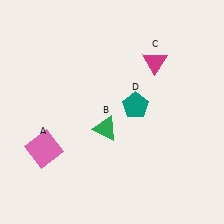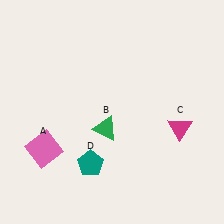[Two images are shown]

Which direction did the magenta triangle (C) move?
The magenta triangle (C) moved down.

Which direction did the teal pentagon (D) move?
The teal pentagon (D) moved down.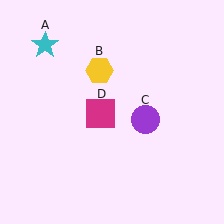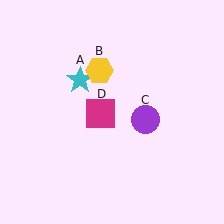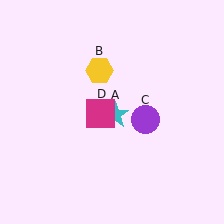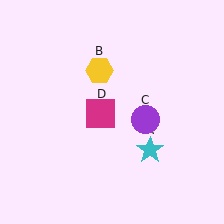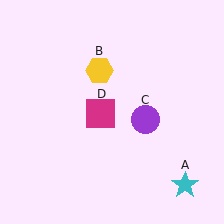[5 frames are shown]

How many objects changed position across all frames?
1 object changed position: cyan star (object A).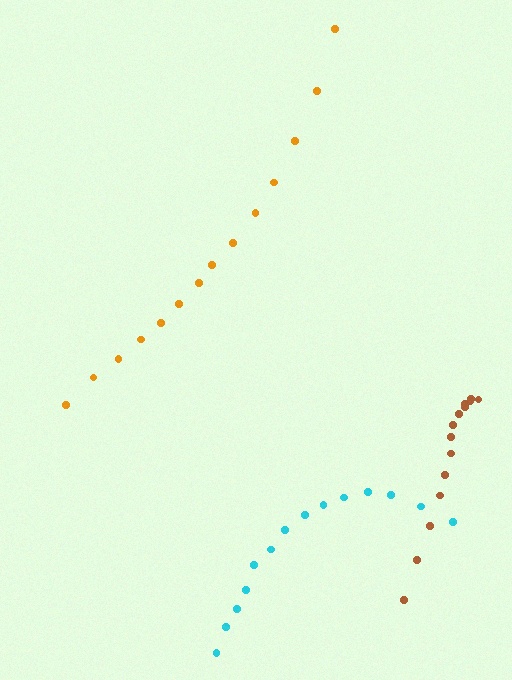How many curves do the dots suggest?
There are 3 distinct paths.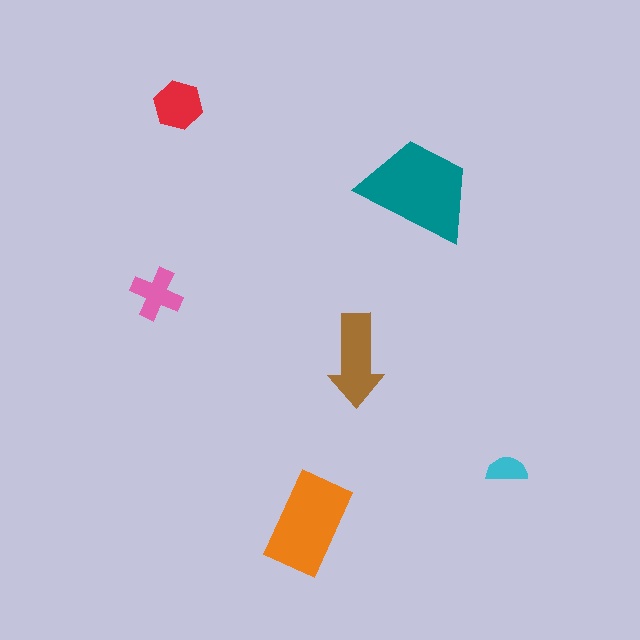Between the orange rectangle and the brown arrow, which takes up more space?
The orange rectangle.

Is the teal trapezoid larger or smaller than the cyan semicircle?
Larger.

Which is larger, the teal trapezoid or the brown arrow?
The teal trapezoid.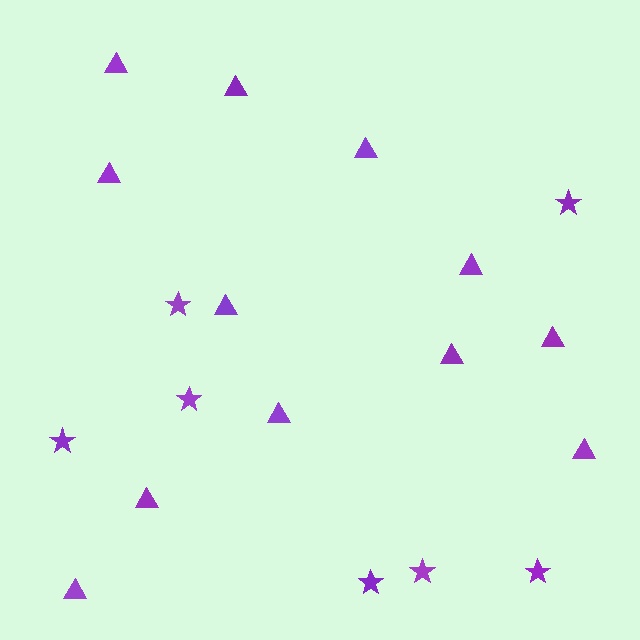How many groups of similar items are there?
There are 2 groups: one group of stars (7) and one group of triangles (12).